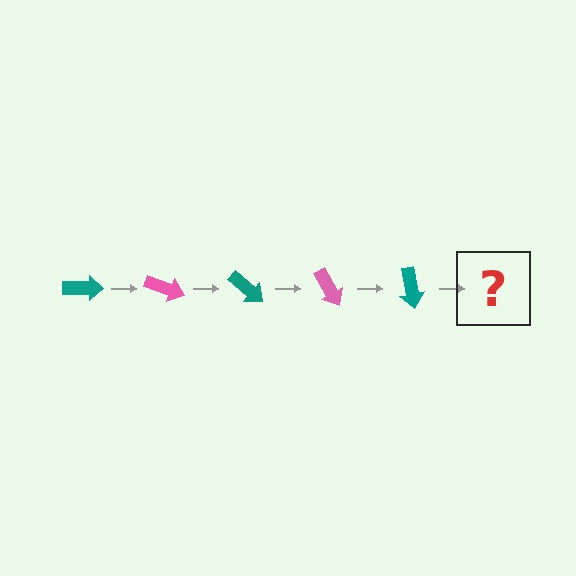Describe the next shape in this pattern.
It should be a pink arrow, rotated 100 degrees from the start.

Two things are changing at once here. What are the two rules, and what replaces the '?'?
The two rules are that it rotates 20 degrees each step and the color cycles through teal and pink. The '?' should be a pink arrow, rotated 100 degrees from the start.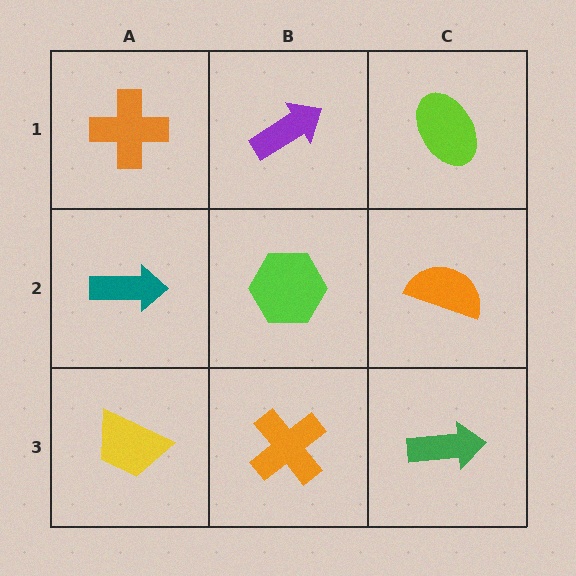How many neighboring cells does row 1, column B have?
3.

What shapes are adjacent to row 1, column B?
A lime hexagon (row 2, column B), an orange cross (row 1, column A), a lime ellipse (row 1, column C).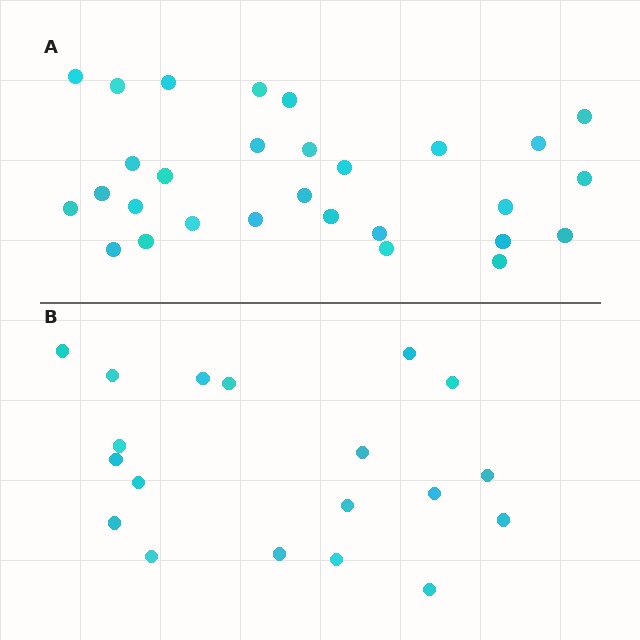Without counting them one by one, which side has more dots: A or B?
Region A (the top region) has more dots.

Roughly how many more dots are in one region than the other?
Region A has roughly 10 or so more dots than region B.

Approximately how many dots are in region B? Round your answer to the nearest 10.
About 20 dots. (The exact count is 19, which rounds to 20.)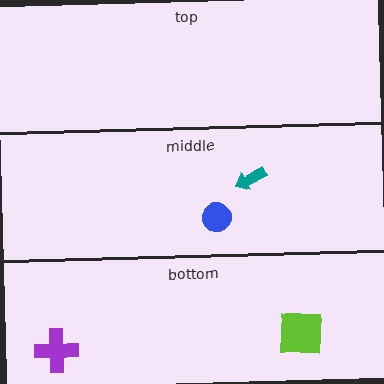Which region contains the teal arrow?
The middle region.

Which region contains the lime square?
The bottom region.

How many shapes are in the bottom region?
2.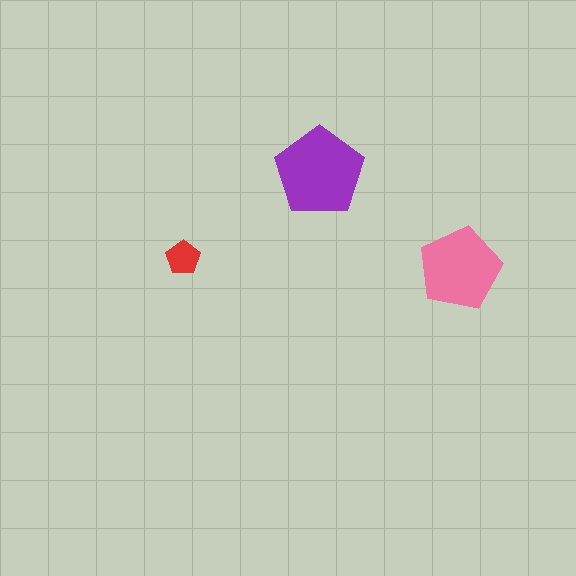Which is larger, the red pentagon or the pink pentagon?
The pink one.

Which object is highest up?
The purple pentagon is topmost.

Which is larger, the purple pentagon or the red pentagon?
The purple one.